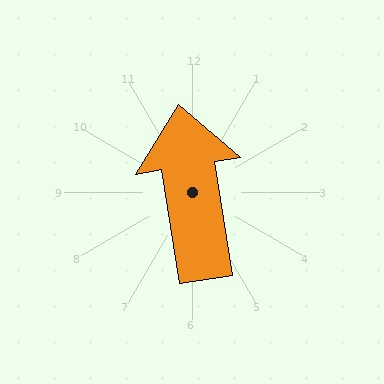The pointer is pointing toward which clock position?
Roughly 12 o'clock.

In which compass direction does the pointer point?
North.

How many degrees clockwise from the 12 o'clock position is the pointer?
Approximately 351 degrees.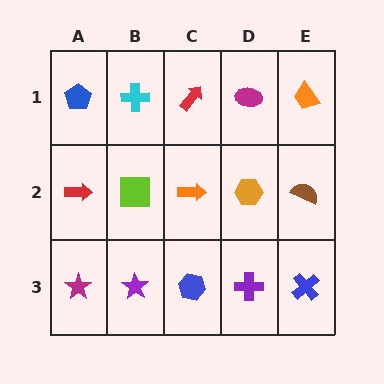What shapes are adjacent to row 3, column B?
A lime square (row 2, column B), a magenta star (row 3, column A), a blue hexagon (row 3, column C).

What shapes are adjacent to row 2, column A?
A blue pentagon (row 1, column A), a magenta star (row 3, column A), a lime square (row 2, column B).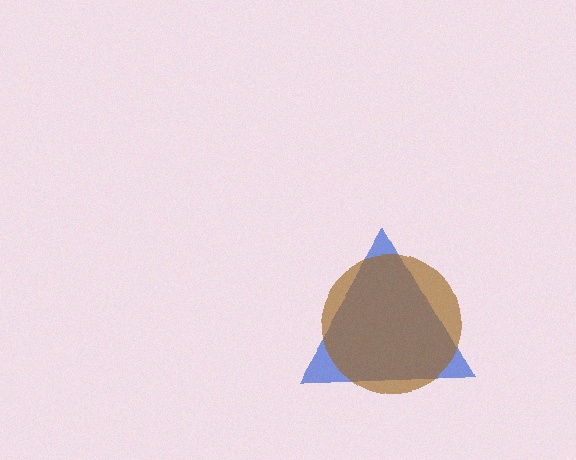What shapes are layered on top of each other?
The layered shapes are: a blue triangle, a brown circle.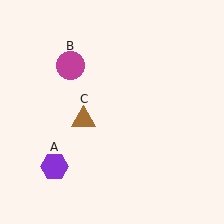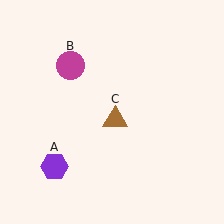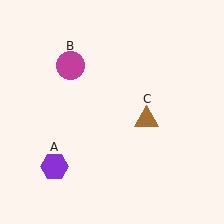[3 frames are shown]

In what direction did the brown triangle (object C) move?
The brown triangle (object C) moved right.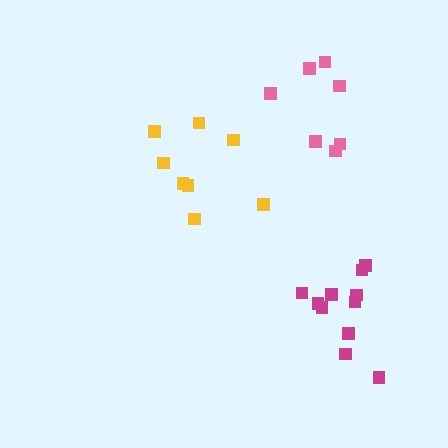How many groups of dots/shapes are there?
There are 3 groups.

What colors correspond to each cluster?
The clusters are colored: yellow, magenta, pink.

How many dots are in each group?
Group 1: 8 dots, Group 2: 11 dots, Group 3: 7 dots (26 total).